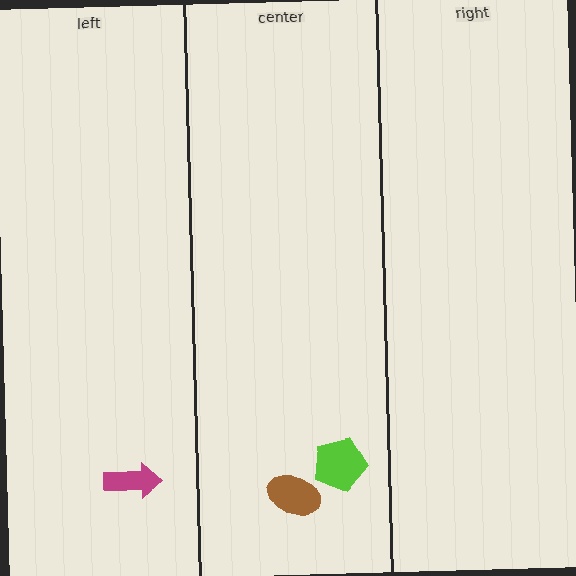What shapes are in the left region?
The magenta arrow.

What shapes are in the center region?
The brown ellipse, the lime pentagon.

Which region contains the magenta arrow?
The left region.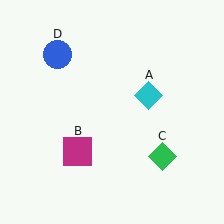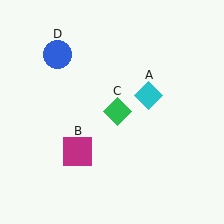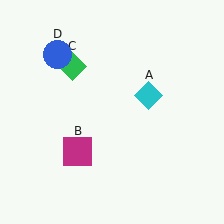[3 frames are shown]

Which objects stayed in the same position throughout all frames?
Cyan diamond (object A) and magenta square (object B) and blue circle (object D) remained stationary.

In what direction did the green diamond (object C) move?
The green diamond (object C) moved up and to the left.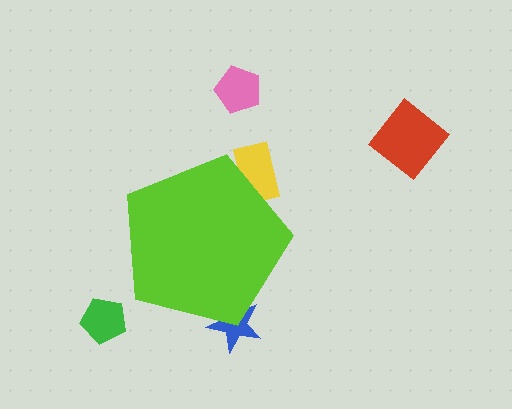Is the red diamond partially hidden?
No, the red diamond is fully visible.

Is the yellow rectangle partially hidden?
Yes, the yellow rectangle is partially hidden behind the lime pentagon.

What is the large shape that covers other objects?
A lime pentagon.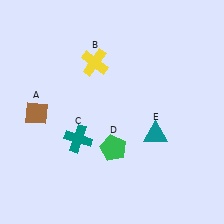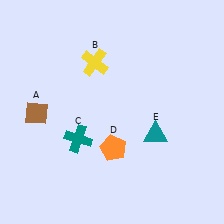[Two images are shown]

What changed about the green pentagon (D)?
In Image 1, D is green. In Image 2, it changed to orange.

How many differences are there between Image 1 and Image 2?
There is 1 difference between the two images.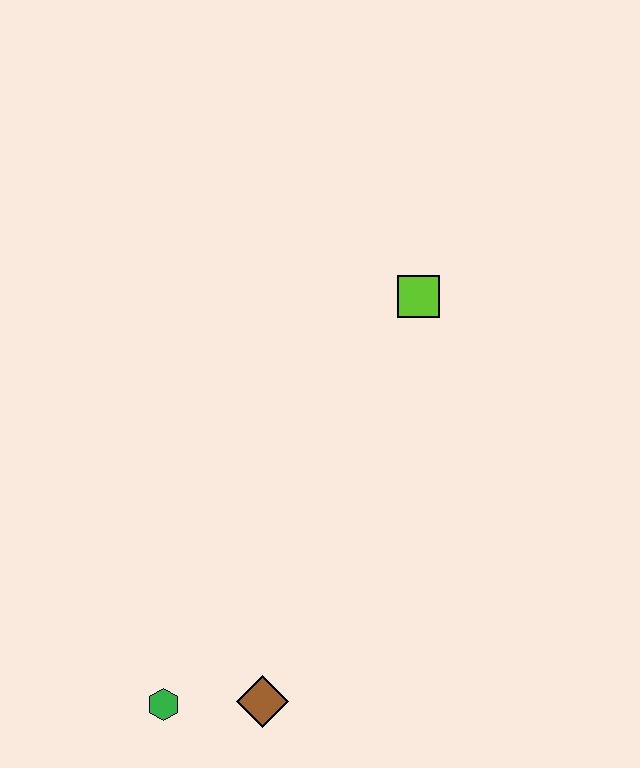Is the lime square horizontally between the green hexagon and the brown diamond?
No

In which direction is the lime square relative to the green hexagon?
The lime square is above the green hexagon.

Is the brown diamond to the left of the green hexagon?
No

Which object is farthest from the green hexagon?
The lime square is farthest from the green hexagon.